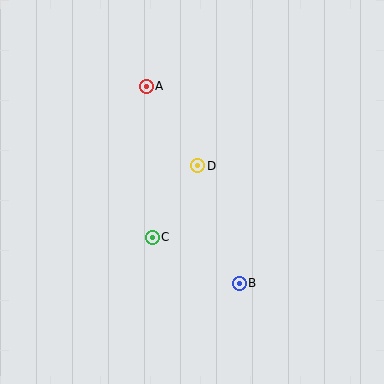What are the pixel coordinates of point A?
Point A is at (146, 86).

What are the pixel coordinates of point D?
Point D is at (198, 166).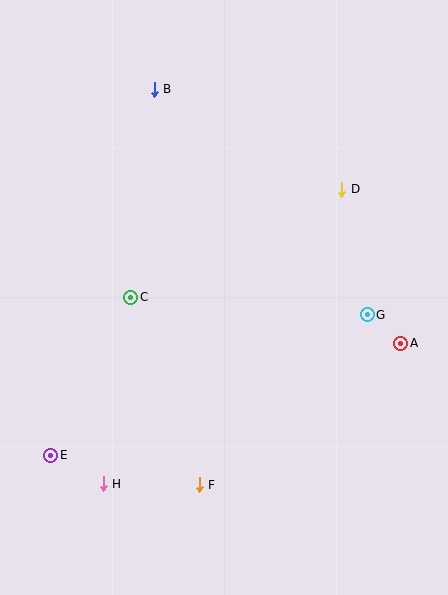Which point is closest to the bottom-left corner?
Point E is closest to the bottom-left corner.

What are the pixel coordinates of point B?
Point B is at (154, 89).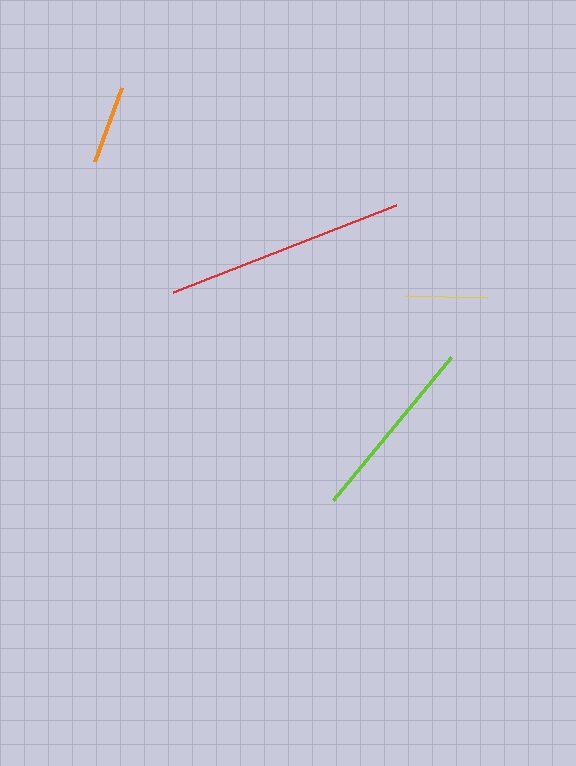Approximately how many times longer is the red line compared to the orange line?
The red line is approximately 3.1 times the length of the orange line.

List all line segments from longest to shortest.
From longest to shortest: red, lime, yellow, orange.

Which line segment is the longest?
The red line is the longest at approximately 240 pixels.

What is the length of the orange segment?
The orange segment is approximately 78 pixels long.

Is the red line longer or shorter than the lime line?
The red line is longer than the lime line.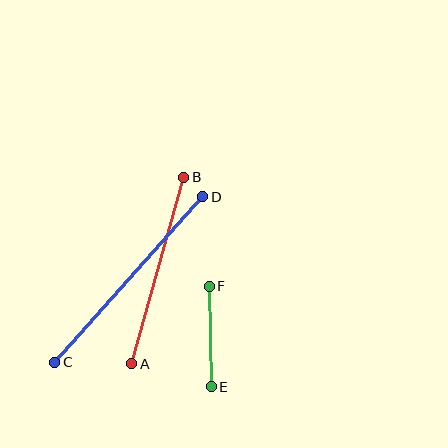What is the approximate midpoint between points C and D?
The midpoint is at approximately (129, 280) pixels.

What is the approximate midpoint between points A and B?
The midpoint is at approximately (158, 271) pixels.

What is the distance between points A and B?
The distance is approximately 194 pixels.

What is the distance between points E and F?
The distance is approximately 100 pixels.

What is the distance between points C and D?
The distance is approximately 222 pixels.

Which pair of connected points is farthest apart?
Points C and D are farthest apart.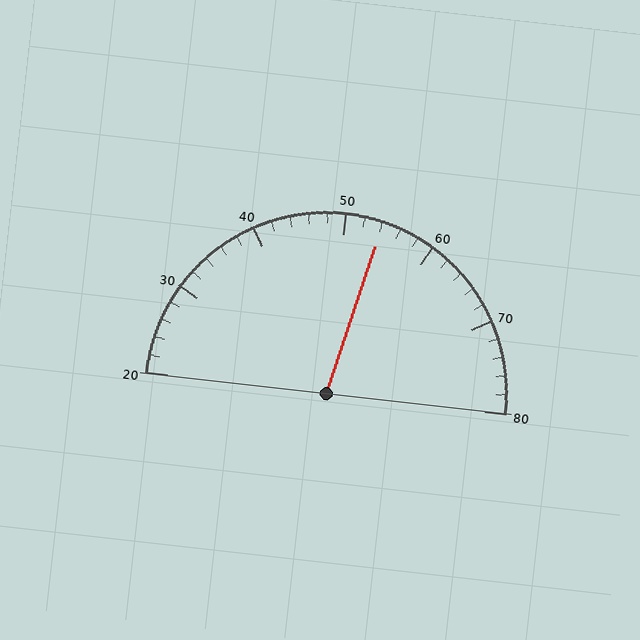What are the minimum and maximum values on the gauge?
The gauge ranges from 20 to 80.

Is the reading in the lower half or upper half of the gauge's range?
The reading is in the upper half of the range (20 to 80).